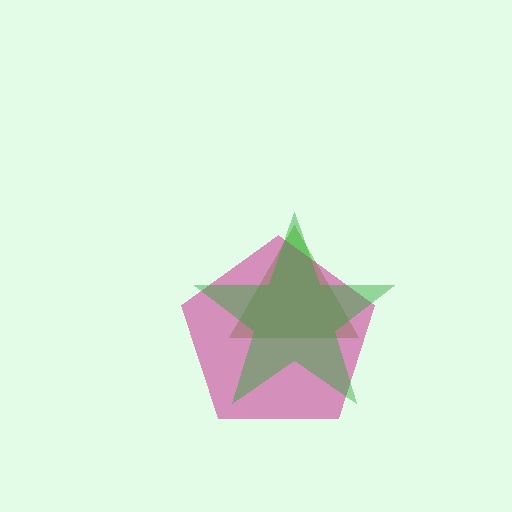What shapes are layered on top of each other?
The layered shapes are: a lime triangle, a magenta pentagon, a green star.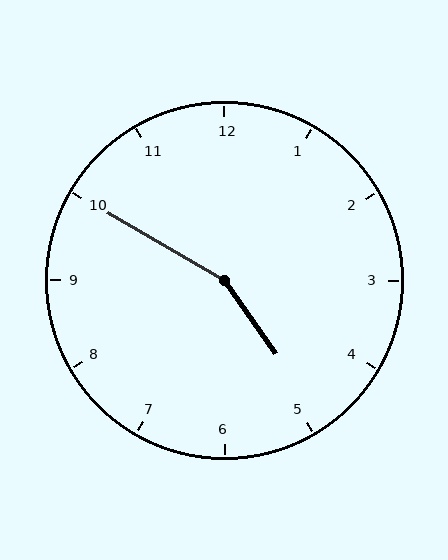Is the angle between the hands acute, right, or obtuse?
It is obtuse.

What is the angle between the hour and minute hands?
Approximately 155 degrees.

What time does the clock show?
4:50.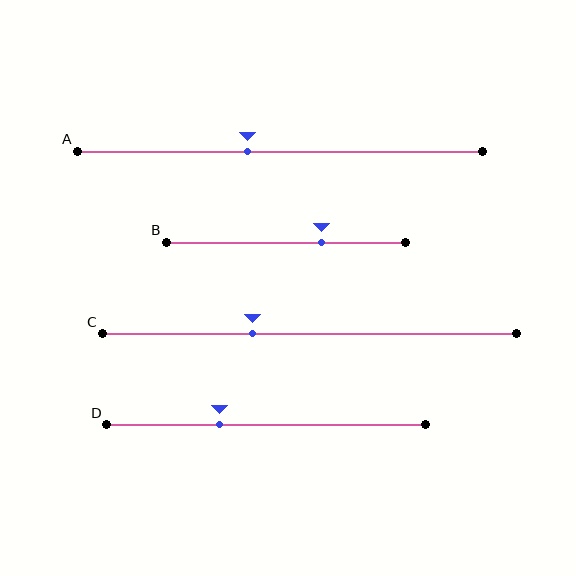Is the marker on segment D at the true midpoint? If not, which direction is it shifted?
No, the marker on segment D is shifted to the left by about 14% of the segment length.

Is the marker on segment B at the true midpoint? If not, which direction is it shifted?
No, the marker on segment B is shifted to the right by about 15% of the segment length.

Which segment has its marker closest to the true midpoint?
Segment A has its marker closest to the true midpoint.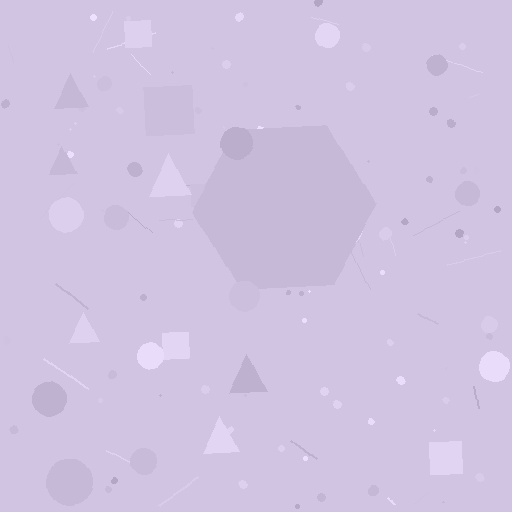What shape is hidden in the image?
A hexagon is hidden in the image.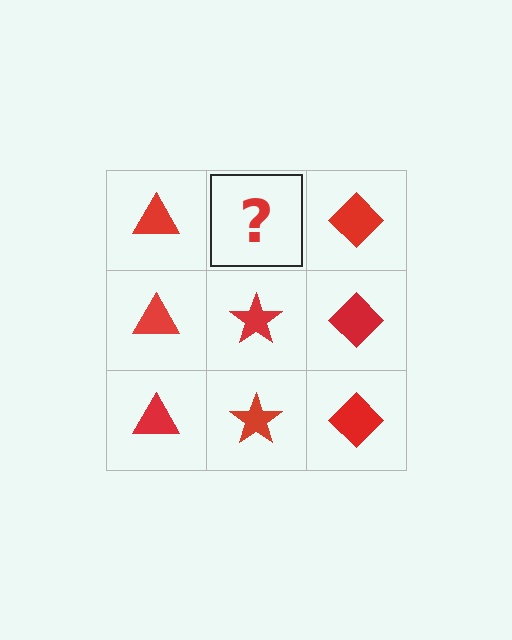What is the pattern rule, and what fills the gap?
The rule is that each column has a consistent shape. The gap should be filled with a red star.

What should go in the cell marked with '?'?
The missing cell should contain a red star.